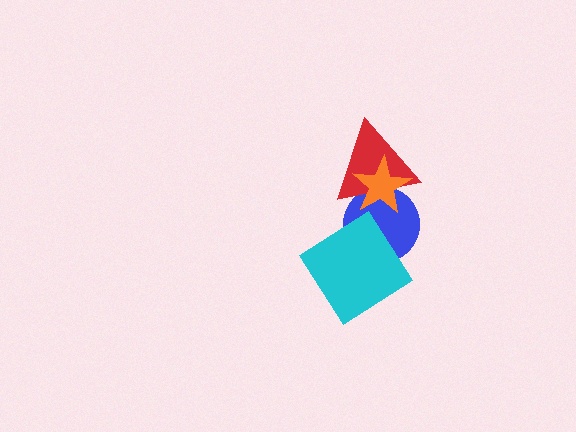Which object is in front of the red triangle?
The orange star is in front of the red triangle.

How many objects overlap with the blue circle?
3 objects overlap with the blue circle.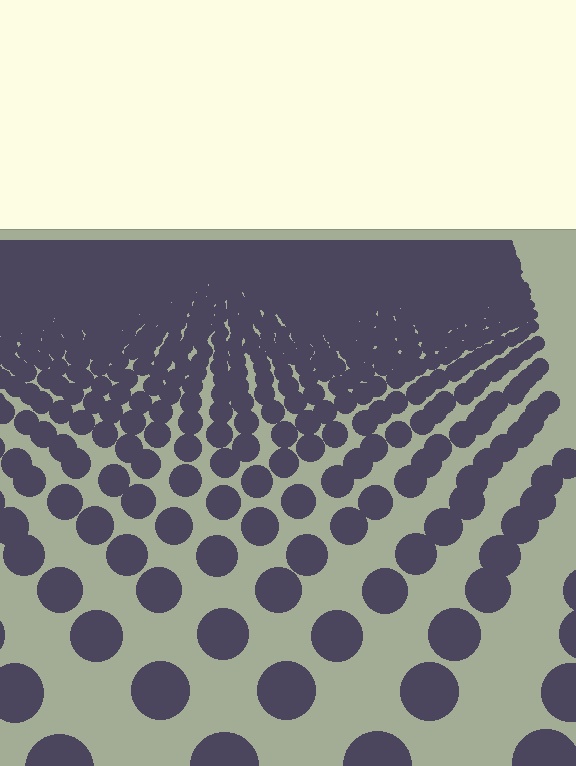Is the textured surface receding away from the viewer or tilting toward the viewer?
The surface is receding away from the viewer. Texture elements get smaller and denser toward the top.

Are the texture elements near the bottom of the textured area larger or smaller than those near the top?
Larger. Near the bottom, elements are closer to the viewer and appear at a bigger on-screen size.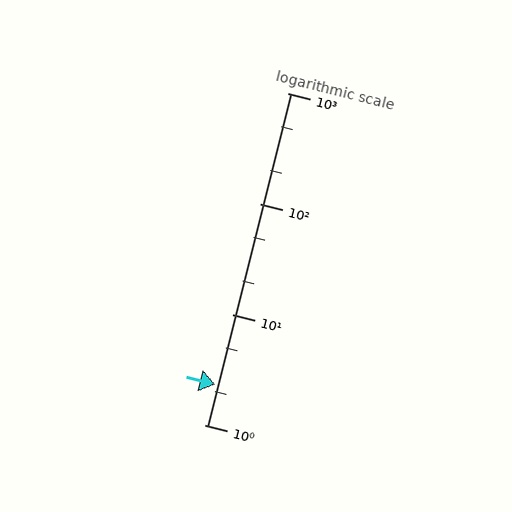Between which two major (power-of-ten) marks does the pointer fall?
The pointer is between 1 and 10.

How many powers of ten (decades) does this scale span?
The scale spans 3 decades, from 1 to 1000.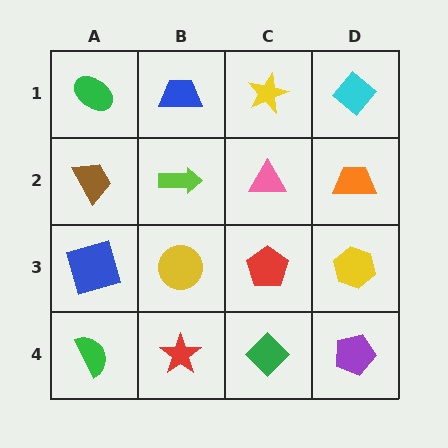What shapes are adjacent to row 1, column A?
A brown trapezoid (row 2, column A), a blue trapezoid (row 1, column B).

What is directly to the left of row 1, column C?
A blue trapezoid.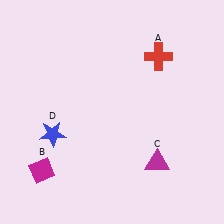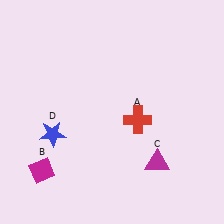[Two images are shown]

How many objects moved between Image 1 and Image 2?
1 object moved between the two images.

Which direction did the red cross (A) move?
The red cross (A) moved down.